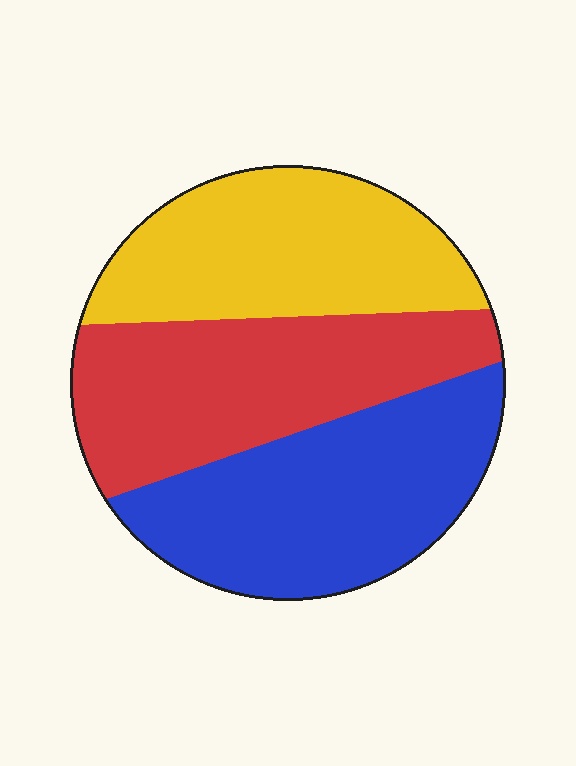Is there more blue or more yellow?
Blue.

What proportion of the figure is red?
Red covers around 35% of the figure.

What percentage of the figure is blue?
Blue covers around 35% of the figure.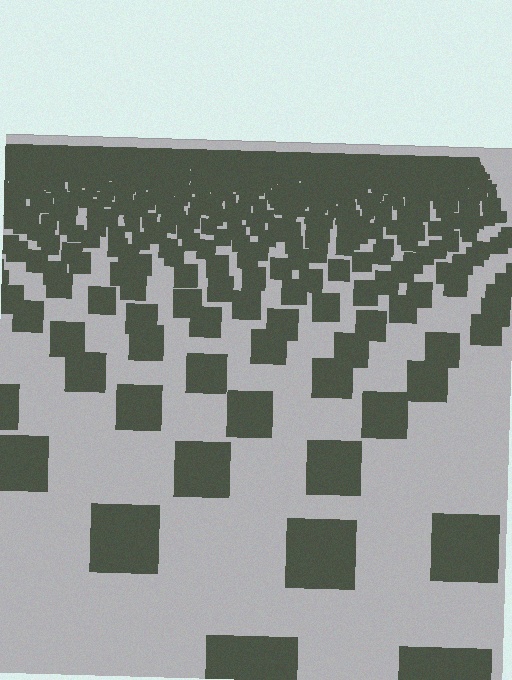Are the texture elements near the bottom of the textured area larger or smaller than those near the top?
Larger. Near the bottom, elements are closer to the viewer and appear at a bigger on-screen size.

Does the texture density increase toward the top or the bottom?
Density increases toward the top.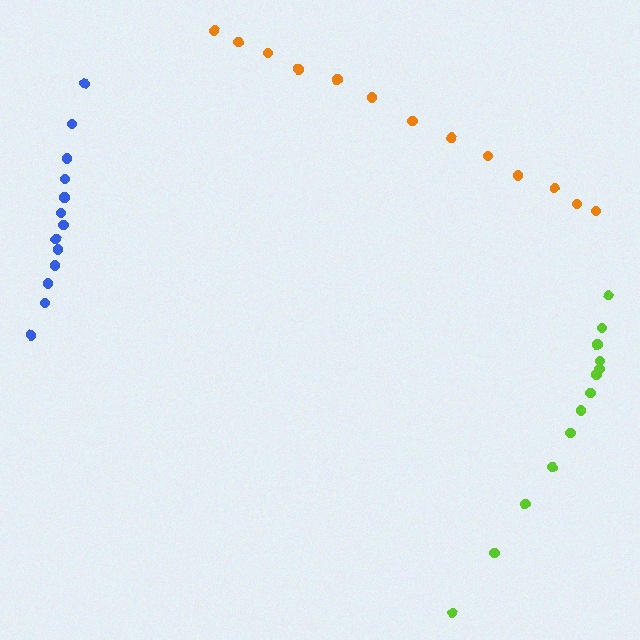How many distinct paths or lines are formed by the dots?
There are 3 distinct paths.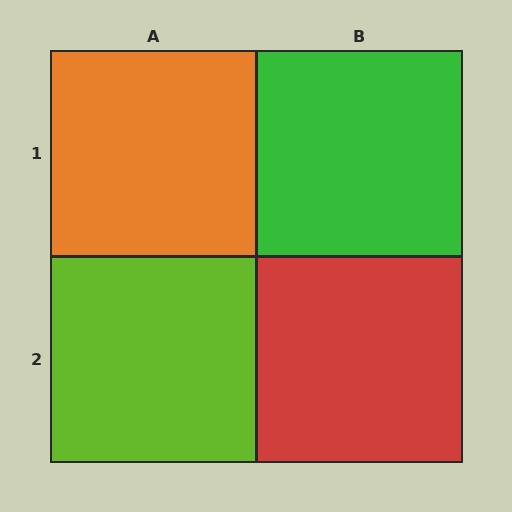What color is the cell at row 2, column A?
Lime.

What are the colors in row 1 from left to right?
Orange, green.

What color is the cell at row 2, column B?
Red.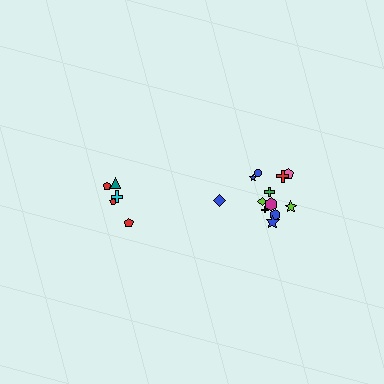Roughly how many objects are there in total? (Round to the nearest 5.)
Roughly 15 objects in total.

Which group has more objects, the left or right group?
The right group.